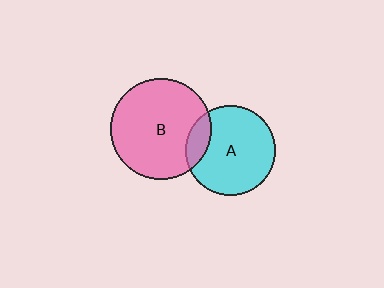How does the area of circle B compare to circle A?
Approximately 1.3 times.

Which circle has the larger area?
Circle B (pink).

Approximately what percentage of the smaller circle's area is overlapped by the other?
Approximately 15%.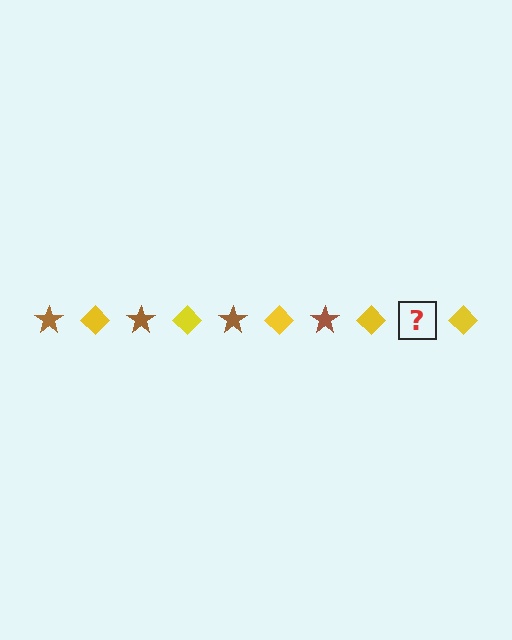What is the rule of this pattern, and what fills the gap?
The rule is that the pattern alternates between brown star and yellow diamond. The gap should be filled with a brown star.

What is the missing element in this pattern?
The missing element is a brown star.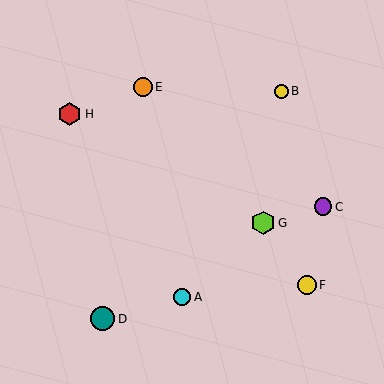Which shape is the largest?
The teal circle (labeled D) is the largest.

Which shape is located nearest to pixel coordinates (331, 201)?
The purple circle (labeled C) at (323, 207) is nearest to that location.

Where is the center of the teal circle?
The center of the teal circle is at (103, 319).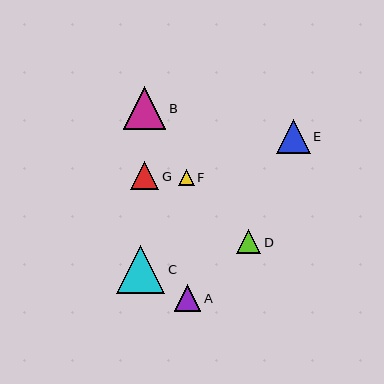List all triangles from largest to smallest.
From largest to smallest: C, B, E, G, A, D, F.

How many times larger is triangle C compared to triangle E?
Triangle C is approximately 1.5 times the size of triangle E.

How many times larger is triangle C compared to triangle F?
Triangle C is approximately 3.1 times the size of triangle F.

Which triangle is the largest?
Triangle C is the largest with a size of approximately 49 pixels.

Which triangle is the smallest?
Triangle F is the smallest with a size of approximately 16 pixels.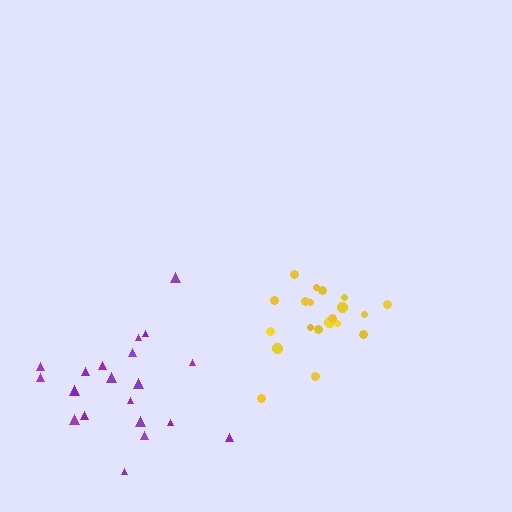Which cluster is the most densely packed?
Yellow.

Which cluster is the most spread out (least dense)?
Purple.